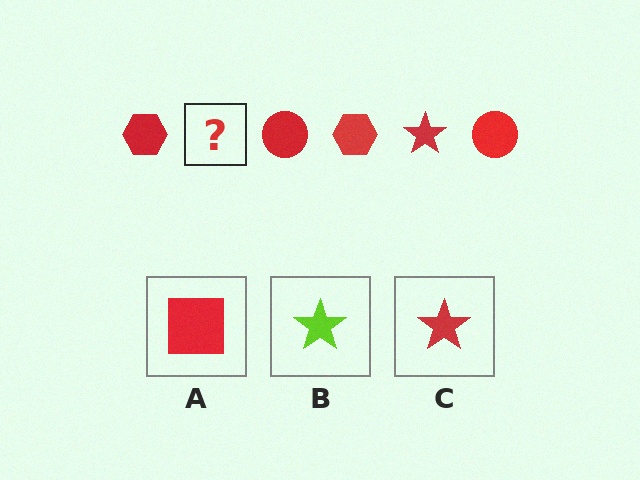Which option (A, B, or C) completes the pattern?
C.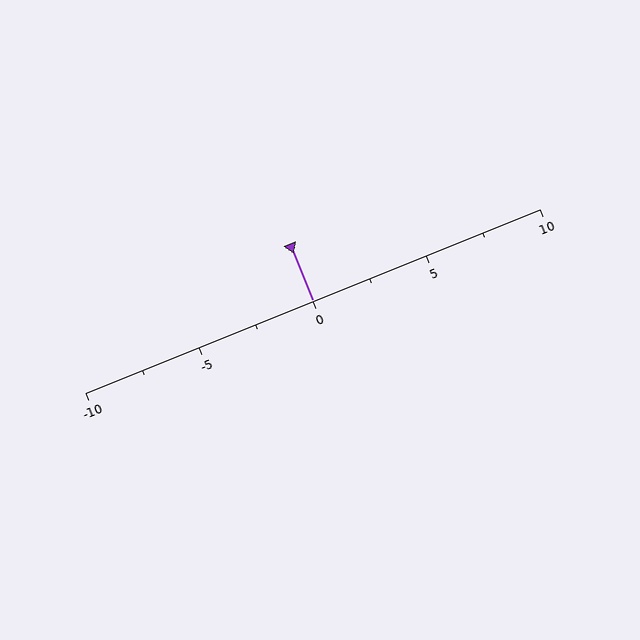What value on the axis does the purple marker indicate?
The marker indicates approximately 0.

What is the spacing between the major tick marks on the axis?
The major ticks are spaced 5 apart.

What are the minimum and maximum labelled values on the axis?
The axis runs from -10 to 10.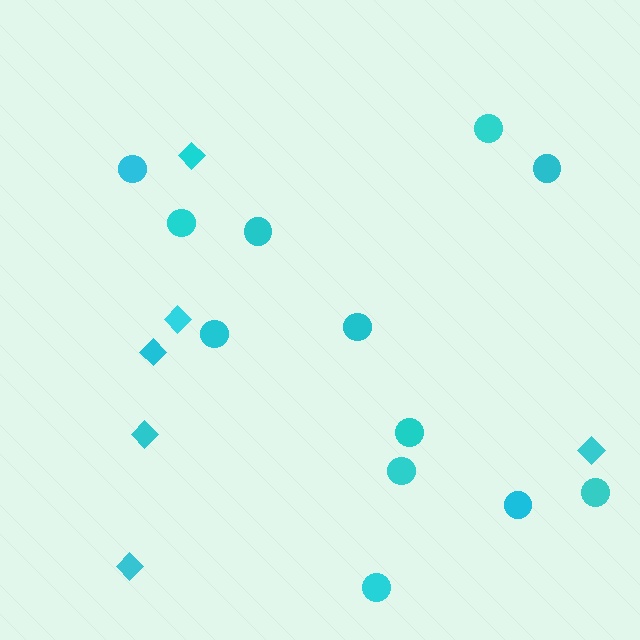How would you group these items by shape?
There are 2 groups: one group of diamonds (6) and one group of circles (12).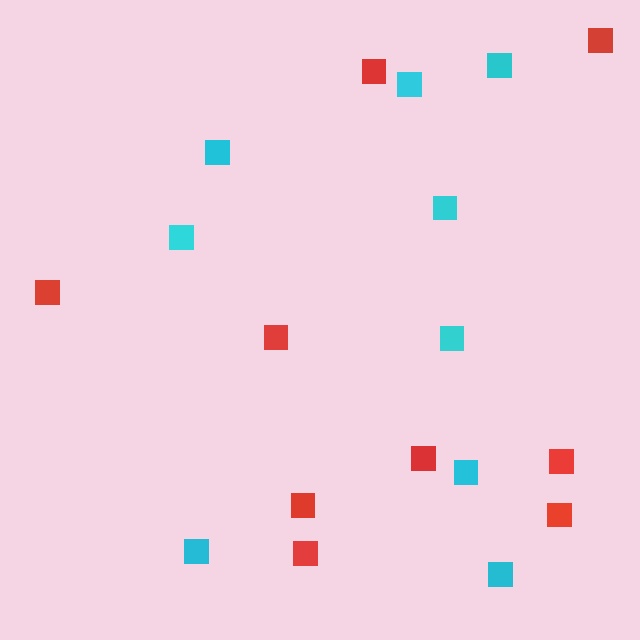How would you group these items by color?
There are 2 groups: one group of cyan squares (9) and one group of red squares (9).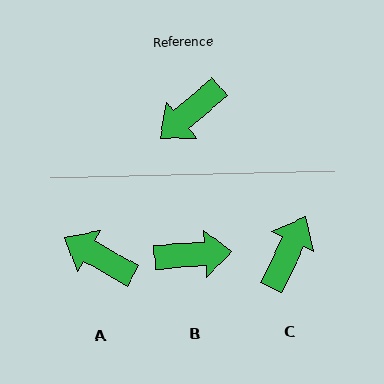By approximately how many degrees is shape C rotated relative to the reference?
Approximately 156 degrees clockwise.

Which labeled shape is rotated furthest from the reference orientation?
C, about 156 degrees away.